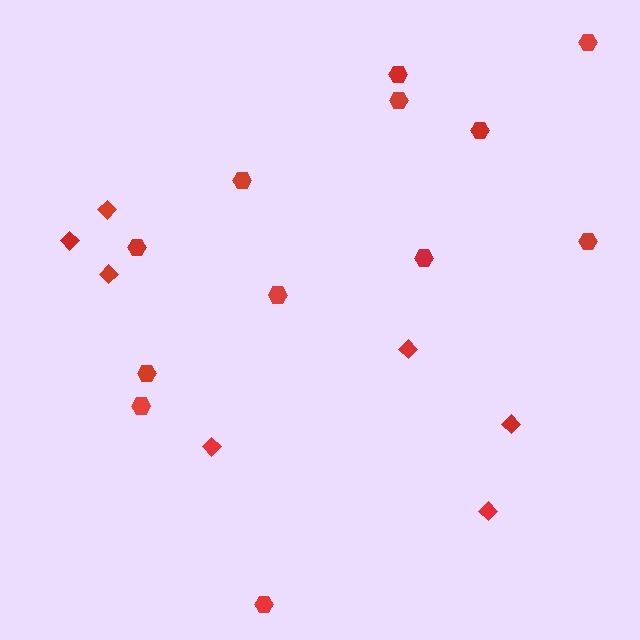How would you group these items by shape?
There are 2 groups: one group of diamonds (7) and one group of hexagons (12).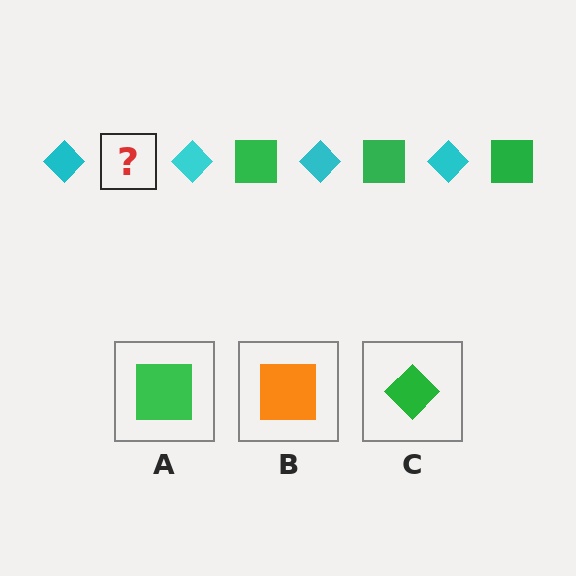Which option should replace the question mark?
Option A.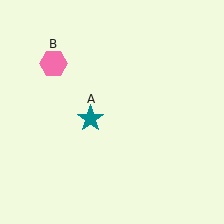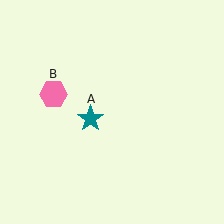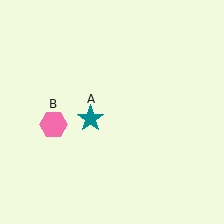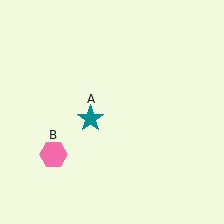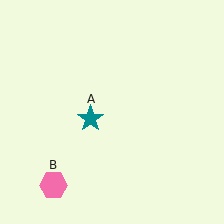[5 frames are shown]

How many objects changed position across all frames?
1 object changed position: pink hexagon (object B).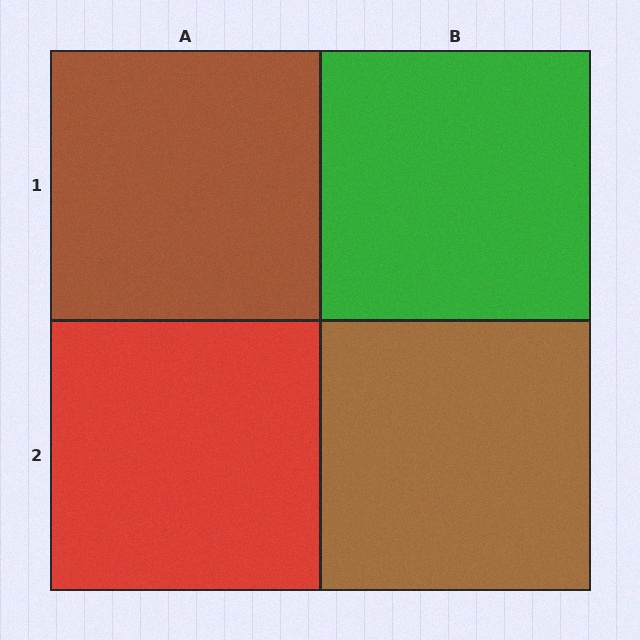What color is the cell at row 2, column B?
Brown.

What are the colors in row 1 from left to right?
Brown, green.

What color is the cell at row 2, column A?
Red.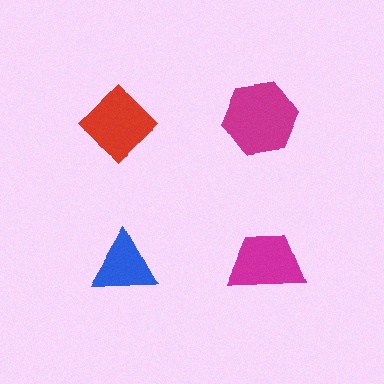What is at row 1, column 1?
A red diamond.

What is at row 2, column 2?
A magenta trapezoid.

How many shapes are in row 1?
2 shapes.